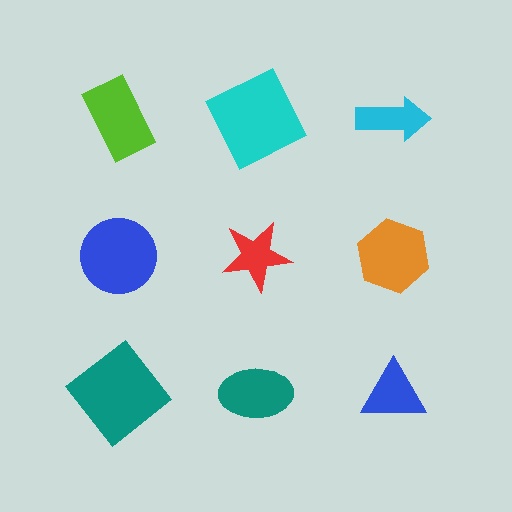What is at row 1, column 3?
A cyan arrow.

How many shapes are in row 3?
3 shapes.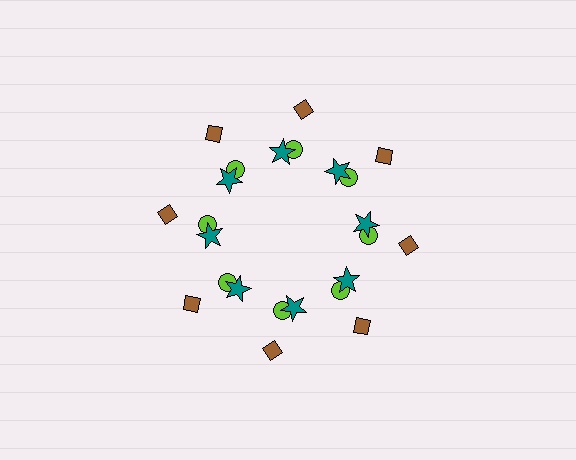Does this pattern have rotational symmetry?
Yes, this pattern has 8-fold rotational symmetry. It looks the same after rotating 45 degrees around the center.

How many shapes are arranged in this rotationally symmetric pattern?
There are 24 shapes, arranged in 8 groups of 3.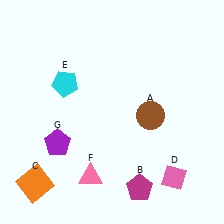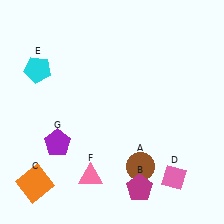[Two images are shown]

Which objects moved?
The objects that moved are: the brown circle (A), the cyan pentagon (E).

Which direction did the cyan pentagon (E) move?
The cyan pentagon (E) moved left.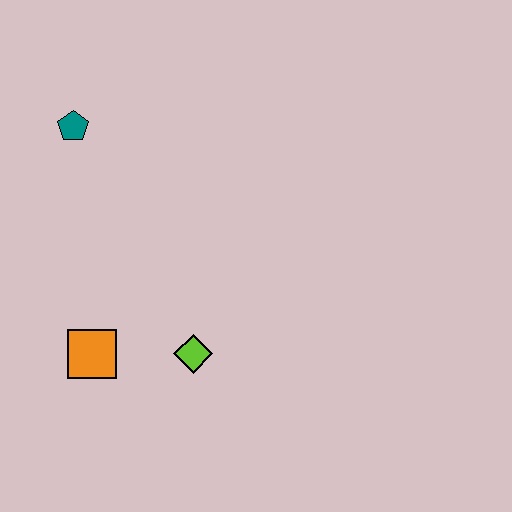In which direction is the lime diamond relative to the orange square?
The lime diamond is to the right of the orange square.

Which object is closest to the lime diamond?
The orange square is closest to the lime diamond.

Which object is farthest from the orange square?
The teal pentagon is farthest from the orange square.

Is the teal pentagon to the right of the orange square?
No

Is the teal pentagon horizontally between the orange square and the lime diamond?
No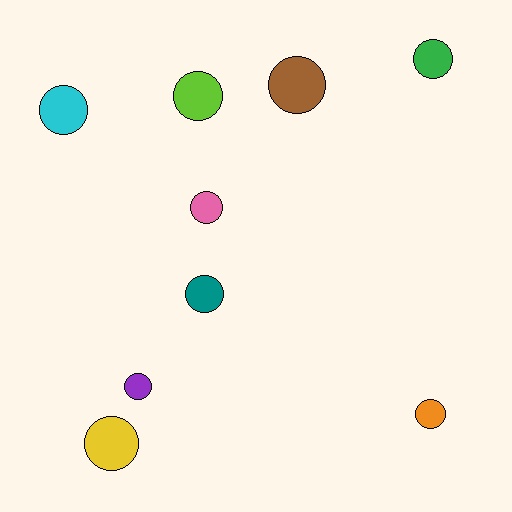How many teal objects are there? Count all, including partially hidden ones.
There is 1 teal object.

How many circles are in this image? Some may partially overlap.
There are 9 circles.